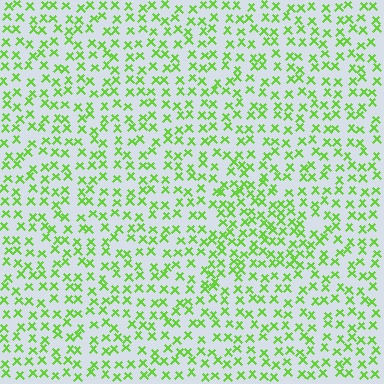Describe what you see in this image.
The image contains small lime elements arranged at two different densities. A triangle-shaped region is visible where the elements are more densely packed than the surrounding area.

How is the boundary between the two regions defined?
The boundary is defined by a change in element density (approximately 1.5x ratio). All elements are the same color, size, and shape.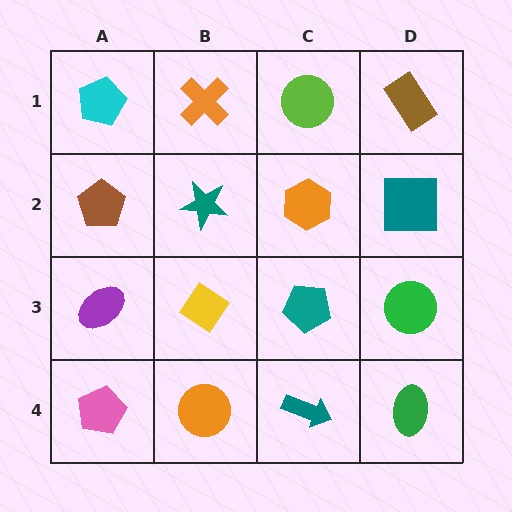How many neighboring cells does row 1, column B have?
3.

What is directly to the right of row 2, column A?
A teal star.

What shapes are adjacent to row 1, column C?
An orange hexagon (row 2, column C), an orange cross (row 1, column B), a brown rectangle (row 1, column D).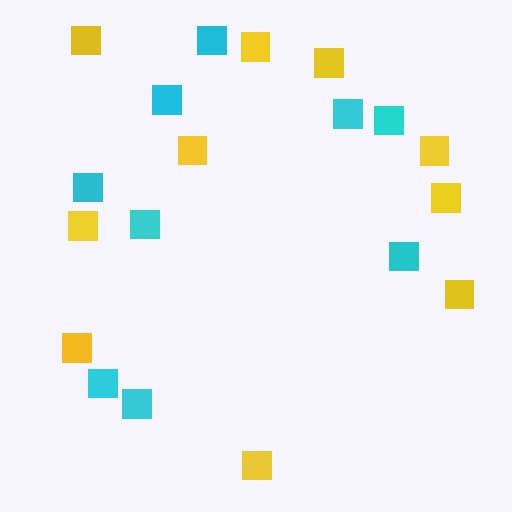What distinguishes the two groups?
There are 2 groups: one group of cyan squares (9) and one group of yellow squares (10).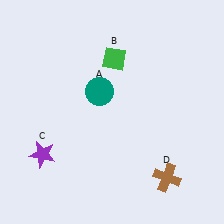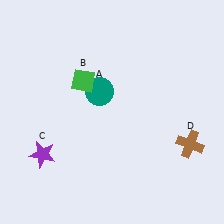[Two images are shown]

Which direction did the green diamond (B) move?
The green diamond (B) moved left.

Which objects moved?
The objects that moved are: the green diamond (B), the brown cross (D).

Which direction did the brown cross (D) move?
The brown cross (D) moved up.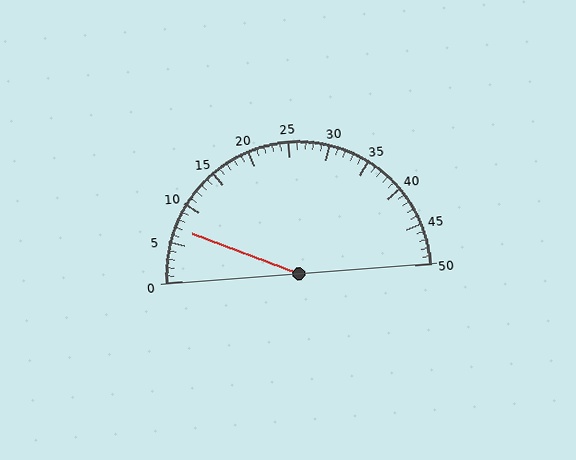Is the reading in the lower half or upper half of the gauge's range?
The reading is in the lower half of the range (0 to 50).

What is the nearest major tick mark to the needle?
The nearest major tick mark is 5.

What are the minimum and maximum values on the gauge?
The gauge ranges from 0 to 50.